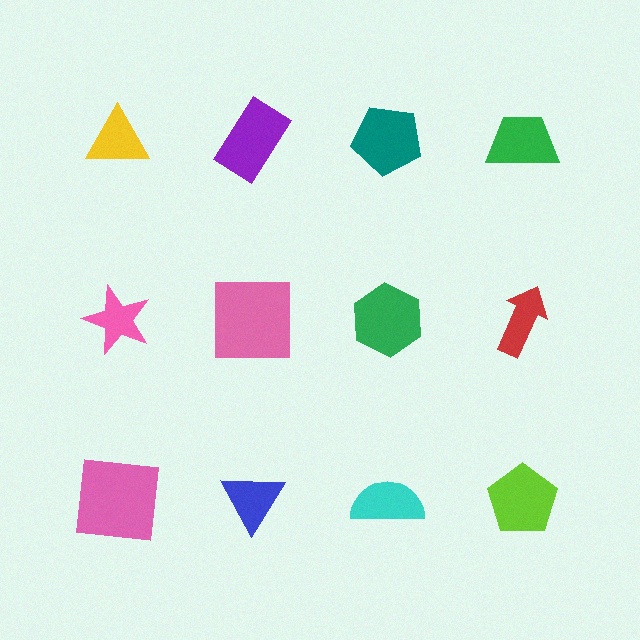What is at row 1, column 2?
A purple rectangle.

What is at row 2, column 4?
A red arrow.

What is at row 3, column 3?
A cyan semicircle.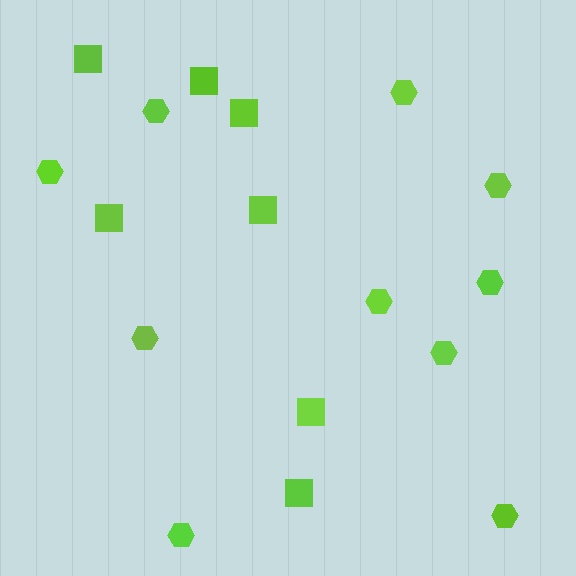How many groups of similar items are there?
There are 2 groups: one group of squares (7) and one group of hexagons (10).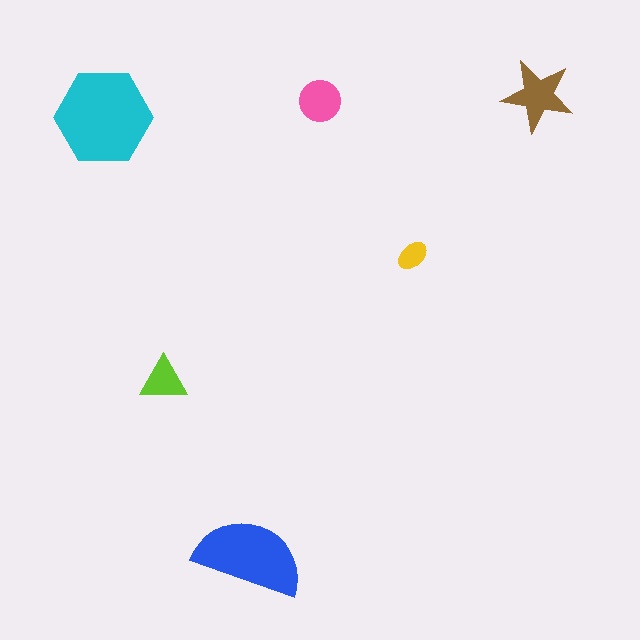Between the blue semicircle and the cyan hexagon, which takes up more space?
The cyan hexagon.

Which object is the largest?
The cyan hexagon.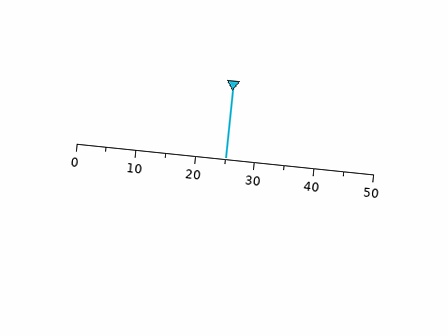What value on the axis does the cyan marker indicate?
The marker indicates approximately 25.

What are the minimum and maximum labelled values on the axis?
The axis runs from 0 to 50.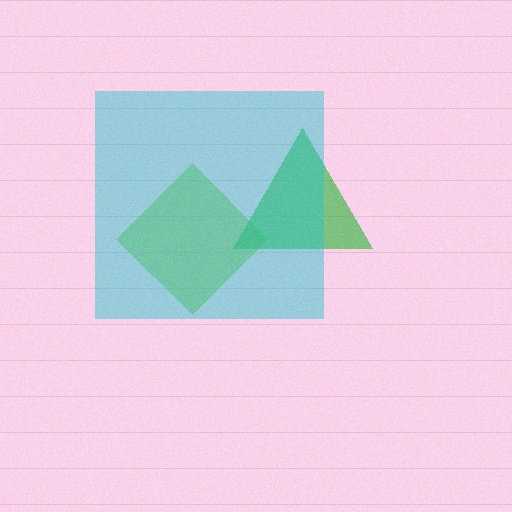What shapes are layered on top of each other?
The layered shapes are: a lime diamond, a green triangle, a cyan square.